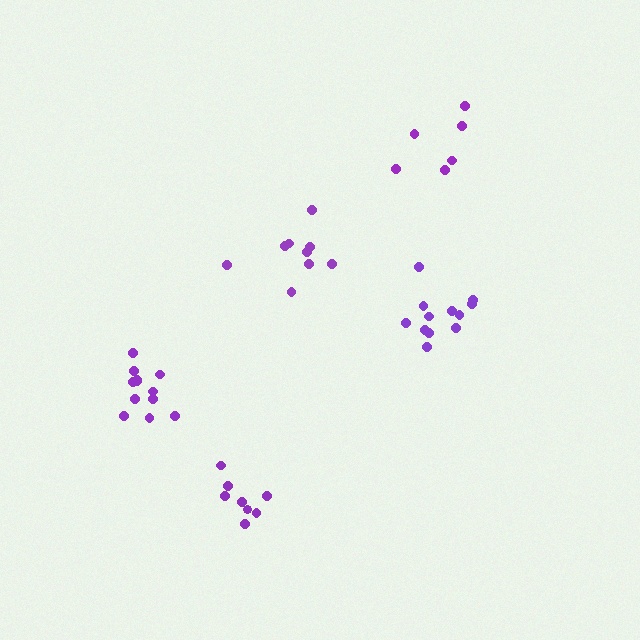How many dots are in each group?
Group 1: 12 dots, Group 2: 12 dots, Group 3: 9 dots, Group 4: 6 dots, Group 5: 8 dots (47 total).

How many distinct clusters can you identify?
There are 5 distinct clusters.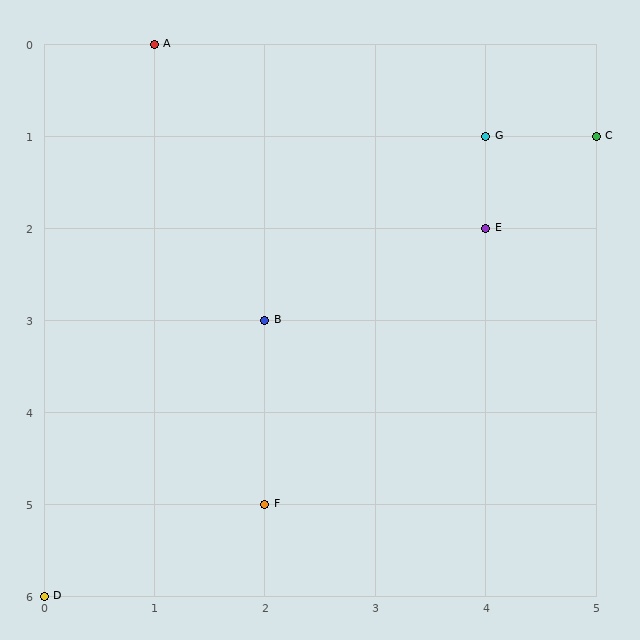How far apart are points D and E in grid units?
Points D and E are 4 columns and 4 rows apart (about 5.7 grid units diagonally).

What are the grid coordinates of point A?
Point A is at grid coordinates (1, 0).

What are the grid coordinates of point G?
Point G is at grid coordinates (4, 1).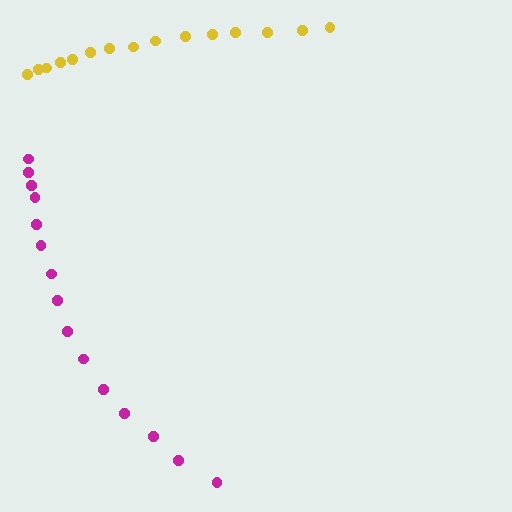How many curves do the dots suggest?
There are 2 distinct paths.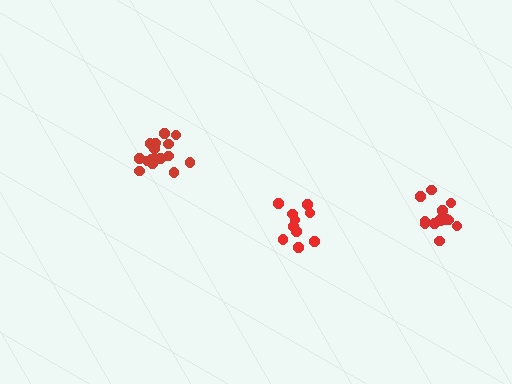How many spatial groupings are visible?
There are 3 spatial groupings.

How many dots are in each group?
Group 1: 11 dots, Group 2: 14 dots, Group 3: 16 dots (41 total).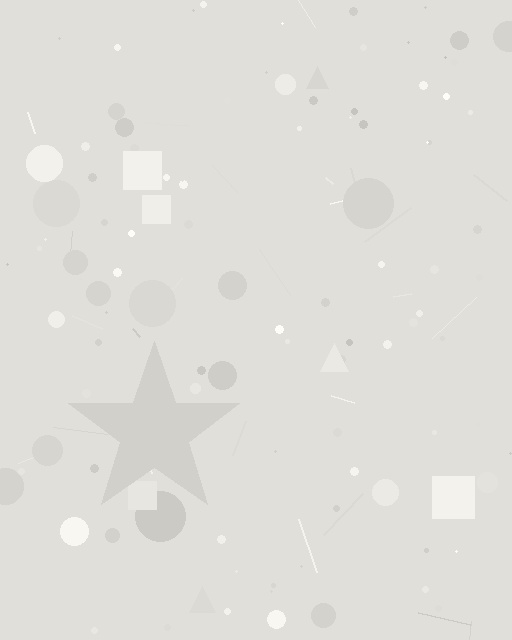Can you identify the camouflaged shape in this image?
The camouflaged shape is a star.